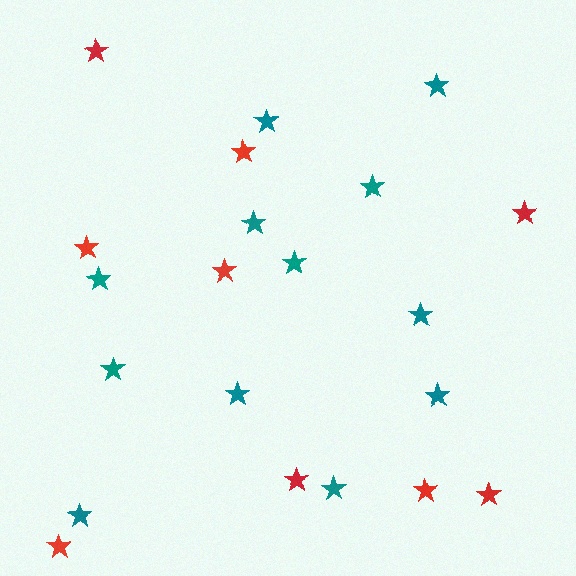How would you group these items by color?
There are 2 groups: one group of teal stars (12) and one group of red stars (9).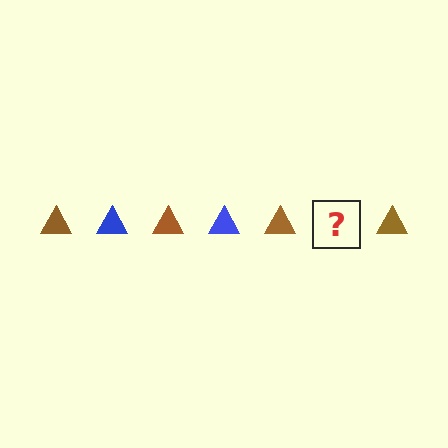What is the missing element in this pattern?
The missing element is a blue triangle.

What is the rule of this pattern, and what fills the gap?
The rule is that the pattern cycles through brown, blue triangles. The gap should be filled with a blue triangle.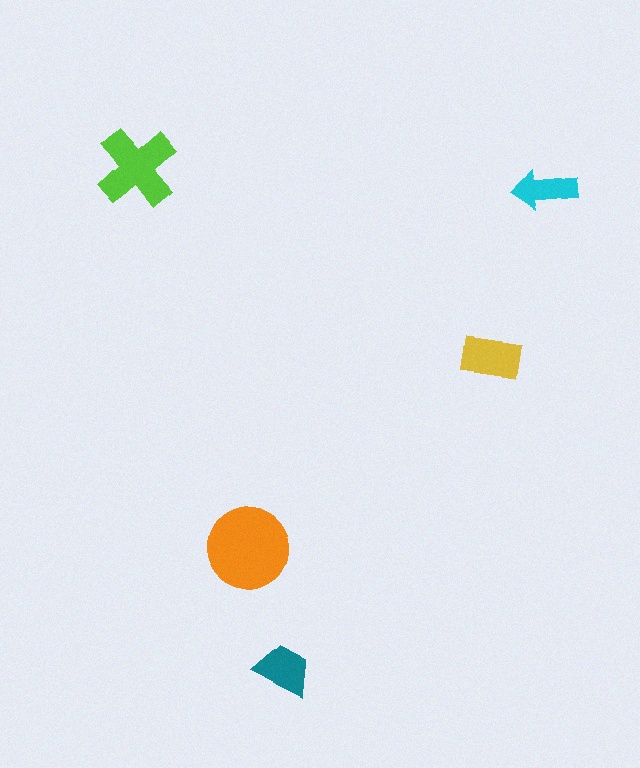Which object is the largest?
The orange circle.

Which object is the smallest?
The cyan arrow.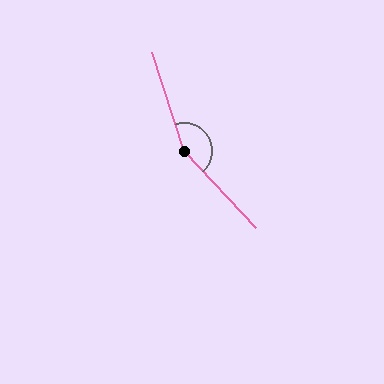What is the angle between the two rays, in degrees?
Approximately 156 degrees.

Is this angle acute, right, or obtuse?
It is obtuse.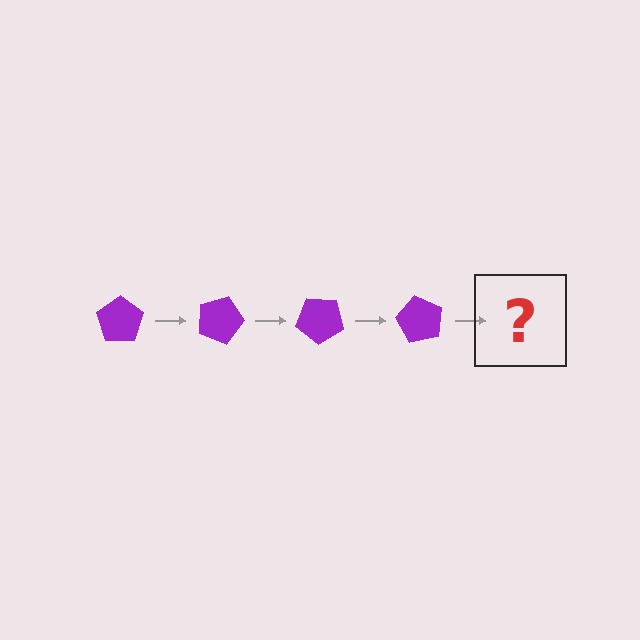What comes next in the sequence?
The next element should be a purple pentagon rotated 80 degrees.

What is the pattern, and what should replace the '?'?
The pattern is that the pentagon rotates 20 degrees each step. The '?' should be a purple pentagon rotated 80 degrees.